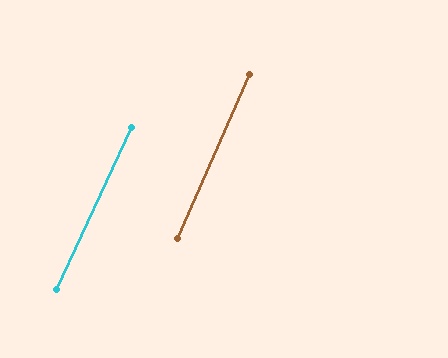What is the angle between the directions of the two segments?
Approximately 1 degree.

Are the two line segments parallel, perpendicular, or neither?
Parallel — their directions differ by only 1.1°.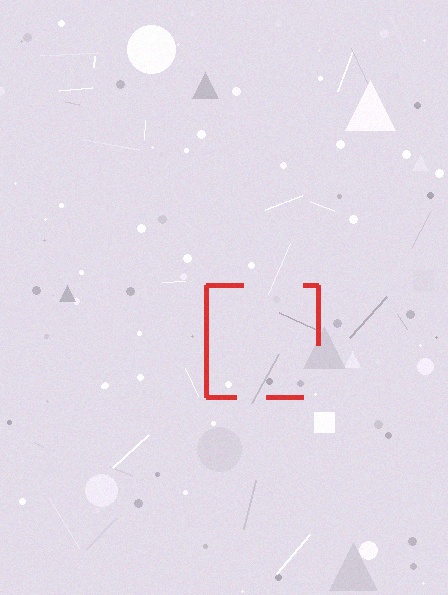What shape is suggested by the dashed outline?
The dashed outline suggests a square.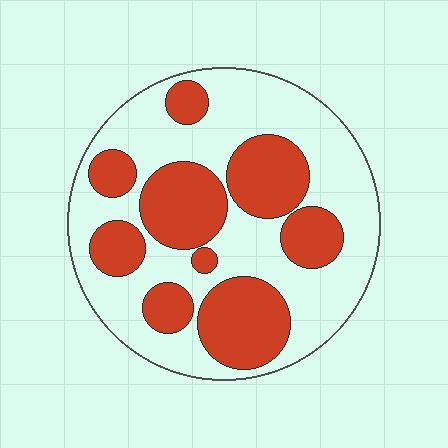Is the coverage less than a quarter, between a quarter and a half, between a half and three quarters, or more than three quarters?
Between a quarter and a half.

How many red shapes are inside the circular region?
9.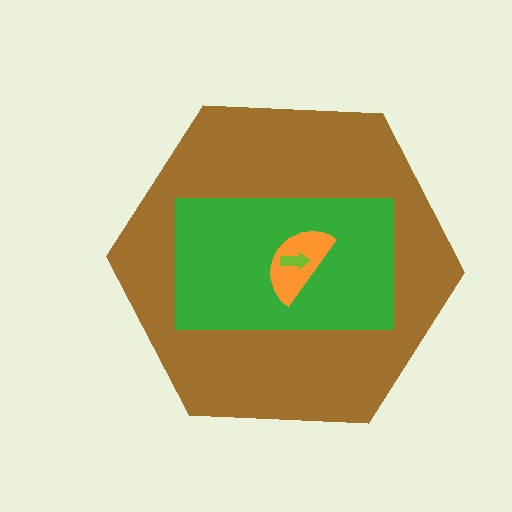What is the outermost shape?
The brown hexagon.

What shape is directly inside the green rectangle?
The orange semicircle.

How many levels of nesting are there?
4.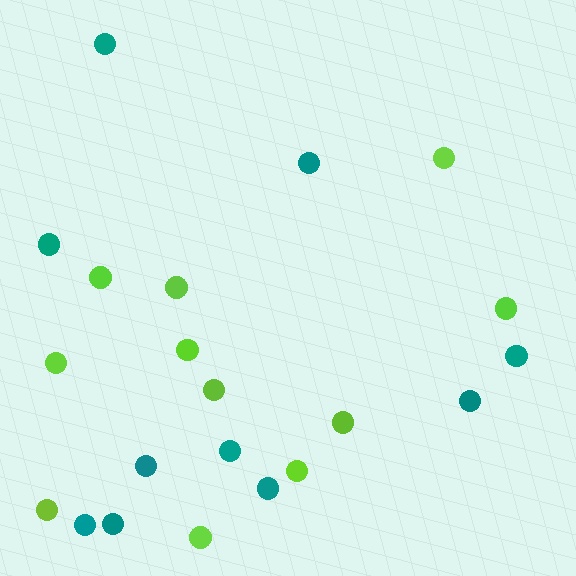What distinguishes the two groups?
There are 2 groups: one group of lime circles (11) and one group of teal circles (10).